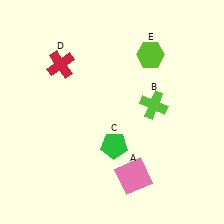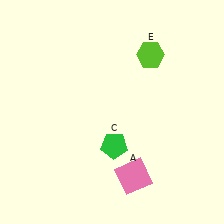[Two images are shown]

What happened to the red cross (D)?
The red cross (D) was removed in Image 2. It was in the top-left area of Image 1.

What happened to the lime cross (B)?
The lime cross (B) was removed in Image 2. It was in the top-right area of Image 1.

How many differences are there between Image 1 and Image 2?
There are 2 differences between the two images.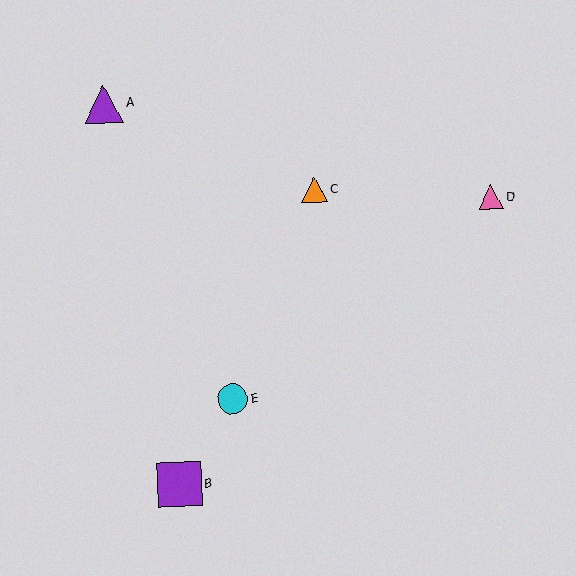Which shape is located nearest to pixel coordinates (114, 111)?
The purple triangle (labeled A) at (104, 104) is nearest to that location.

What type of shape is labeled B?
Shape B is a purple square.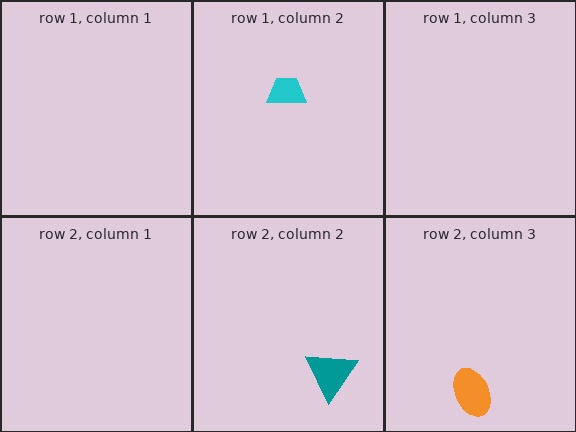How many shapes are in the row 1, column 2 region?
1.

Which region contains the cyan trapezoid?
The row 1, column 2 region.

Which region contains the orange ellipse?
The row 2, column 3 region.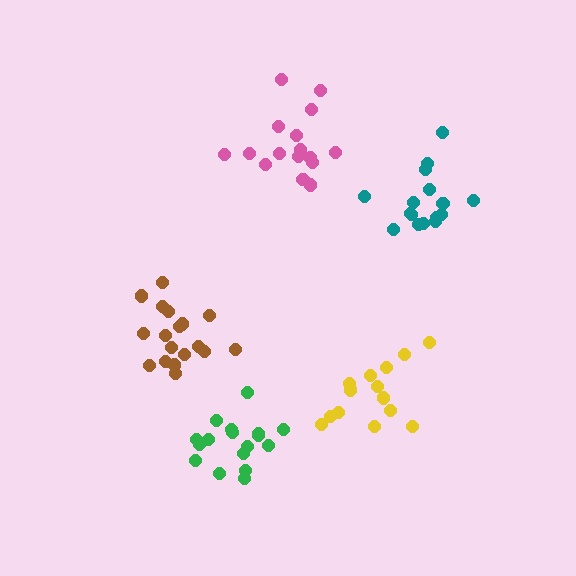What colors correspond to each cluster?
The clusters are colored: brown, yellow, pink, teal, green.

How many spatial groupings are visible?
There are 5 spatial groupings.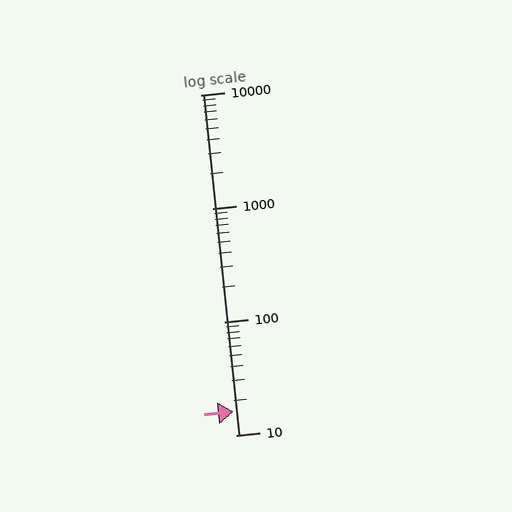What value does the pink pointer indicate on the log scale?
The pointer indicates approximately 16.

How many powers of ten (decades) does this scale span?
The scale spans 3 decades, from 10 to 10000.